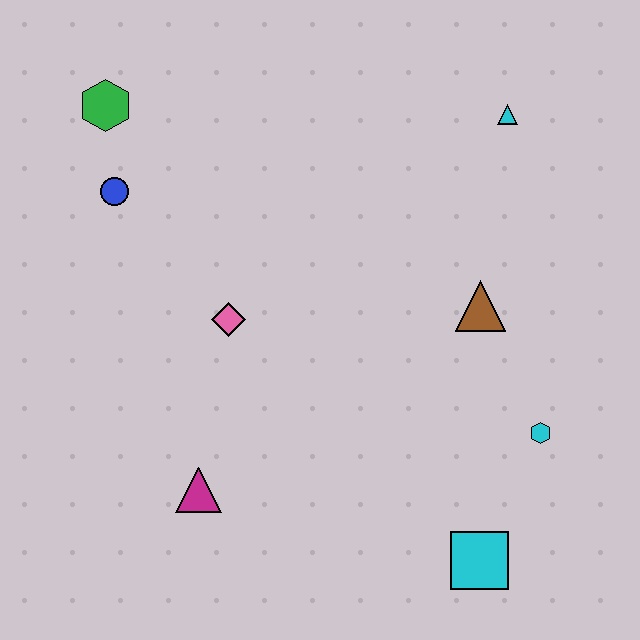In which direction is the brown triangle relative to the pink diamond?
The brown triangle is to the right of the pink diamond.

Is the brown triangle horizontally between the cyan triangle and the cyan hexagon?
No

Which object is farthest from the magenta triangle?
The cyan triangle is farthest from the magenta triangle.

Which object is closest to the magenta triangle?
The pink diamond is closest to the magenta triangle.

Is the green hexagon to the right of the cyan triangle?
No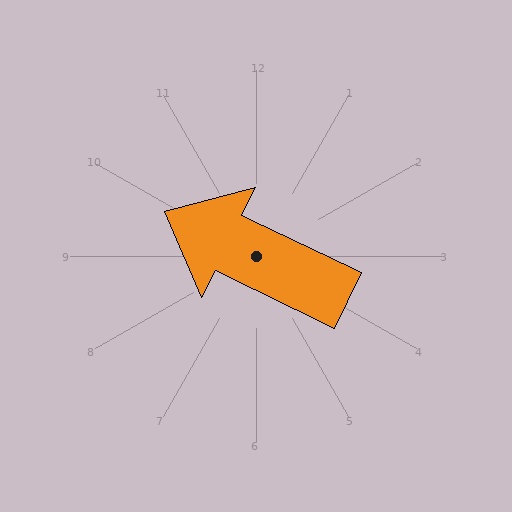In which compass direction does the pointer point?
Northwest.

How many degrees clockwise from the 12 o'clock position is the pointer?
Approximately 296 degrees.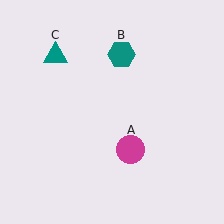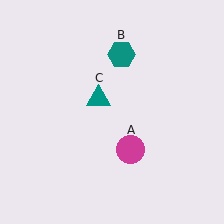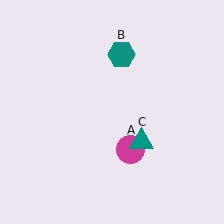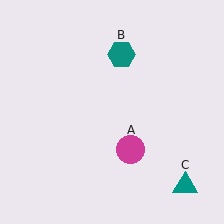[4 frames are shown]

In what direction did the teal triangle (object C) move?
The teal triangle (object C) moved down and to the right.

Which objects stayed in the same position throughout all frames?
Magenta circle (object A) and teal hexagon (object B) remained stationary.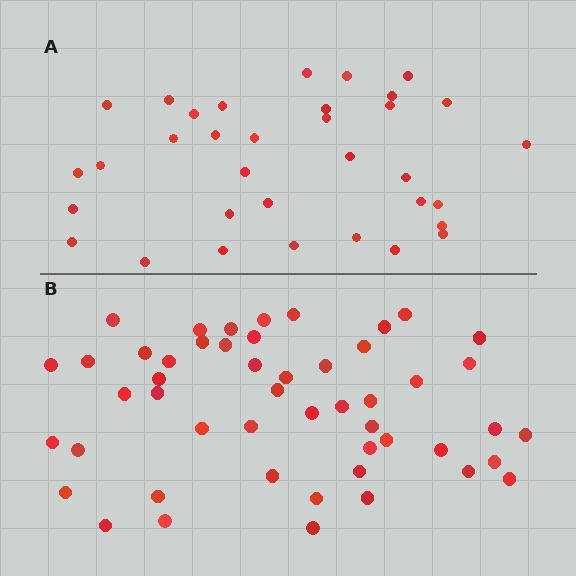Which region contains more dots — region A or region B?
Region B (the bottom region) has more dots.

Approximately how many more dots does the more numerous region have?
Region B has approximately 15 more dots than region A.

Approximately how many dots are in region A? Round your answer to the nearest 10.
About 30 dots. (The exact count is 34, which rounds to 30.)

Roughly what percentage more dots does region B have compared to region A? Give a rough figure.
About 45% more.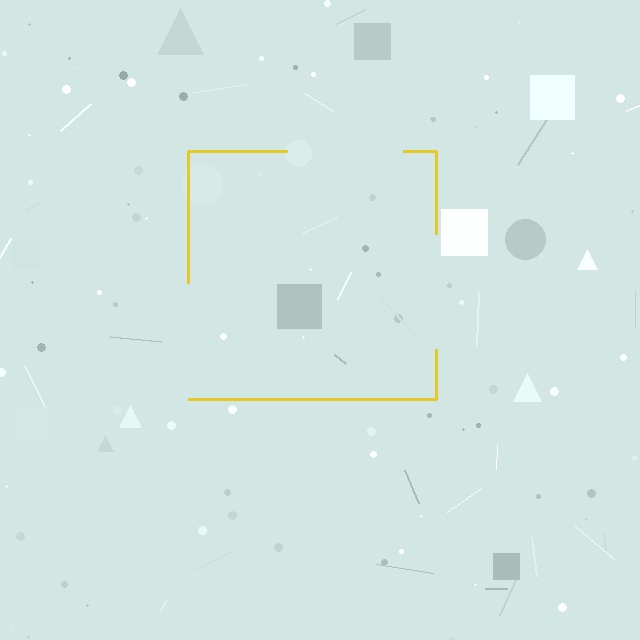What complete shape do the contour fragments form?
The contour fragments form a square.